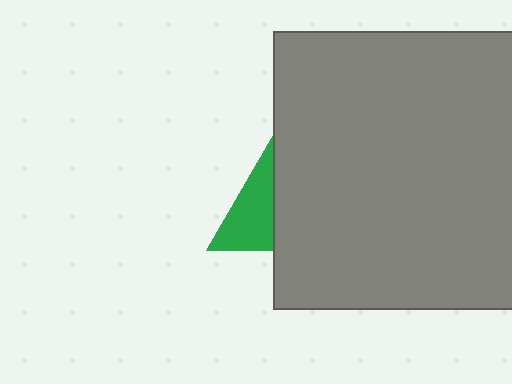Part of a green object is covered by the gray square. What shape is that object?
It is a triangle.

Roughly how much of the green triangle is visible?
About half of it is visible (roughly 47%).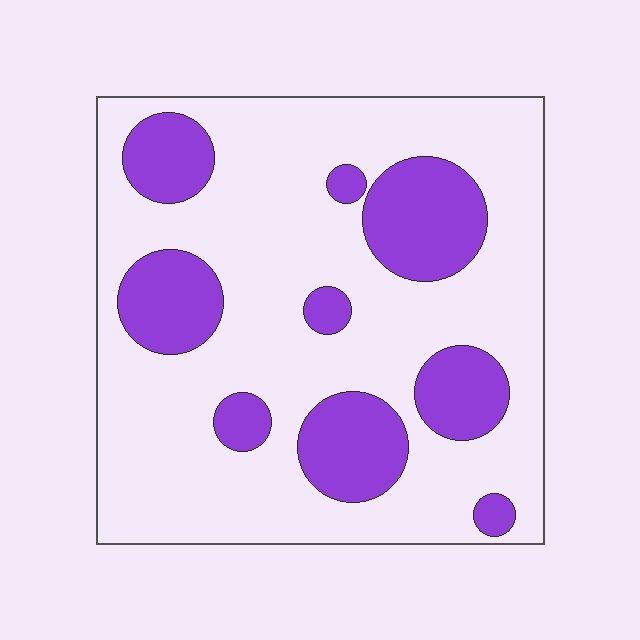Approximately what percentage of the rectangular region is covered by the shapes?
Approximately 25%.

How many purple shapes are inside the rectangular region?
9.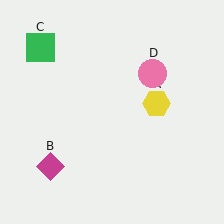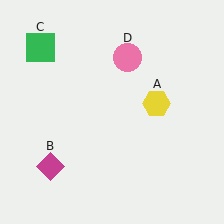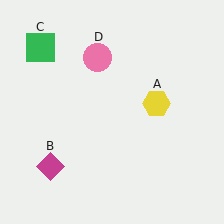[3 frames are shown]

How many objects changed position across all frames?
1 object changed position: pink circle (object D).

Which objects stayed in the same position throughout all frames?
Yellow hexagon (object A) and magenta diamond (object B) and green square (object C) remained stationary.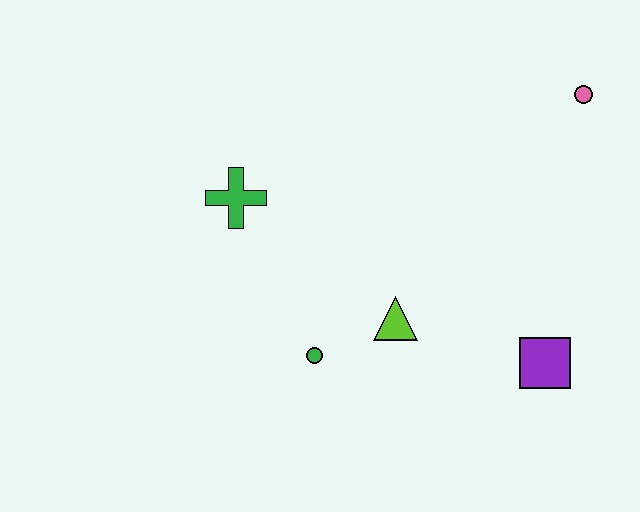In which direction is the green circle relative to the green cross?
The green circle is below the green cross.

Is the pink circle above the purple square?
Yes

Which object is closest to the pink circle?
The purple square is closest to the pink circle.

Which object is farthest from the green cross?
The pink circle is farthest from the green cross.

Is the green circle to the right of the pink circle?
No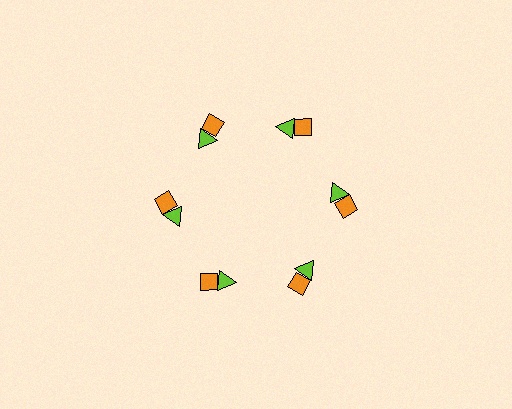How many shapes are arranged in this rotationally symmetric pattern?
There are 12 shapes, arranged in 6 groups of 2.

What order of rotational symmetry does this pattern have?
This pattern has 6-fold rotational symmetry.